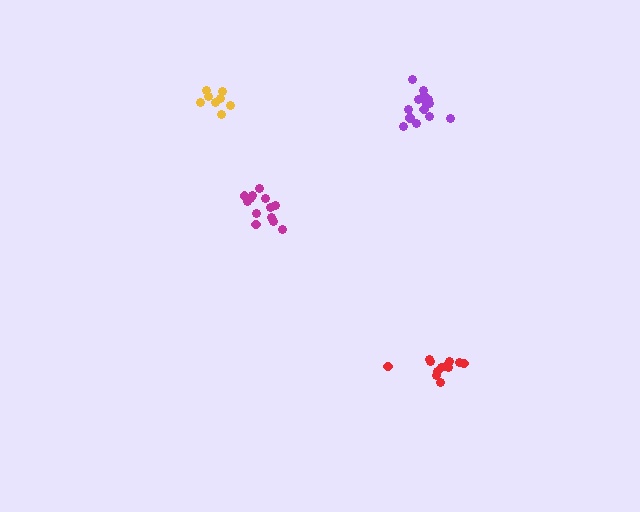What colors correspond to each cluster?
The clusters are colored: red, magenta, purple, yellow.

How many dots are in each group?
Group 1: 12 dots, Group 2: 13 dots, Group 3: 14 dots, Group 4: 8 dots (47 total).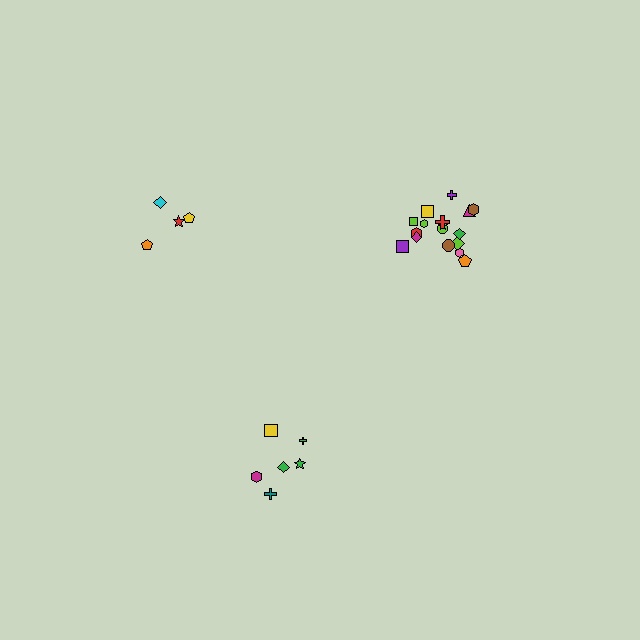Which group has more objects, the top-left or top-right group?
The top-right group.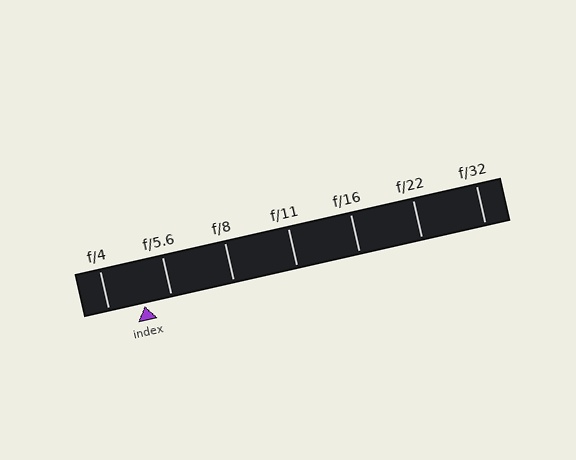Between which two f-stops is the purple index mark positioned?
The index mark is between f/4 and f/5.6.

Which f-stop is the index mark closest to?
The index mark is closest to f/5.6.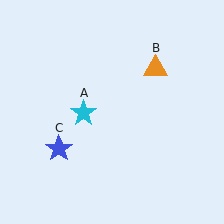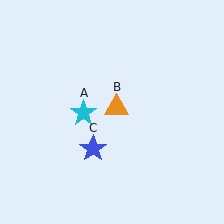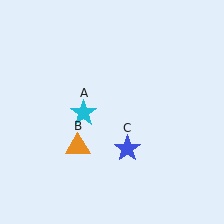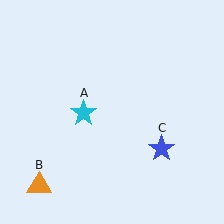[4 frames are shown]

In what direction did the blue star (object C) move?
The blue star (object C) moved right.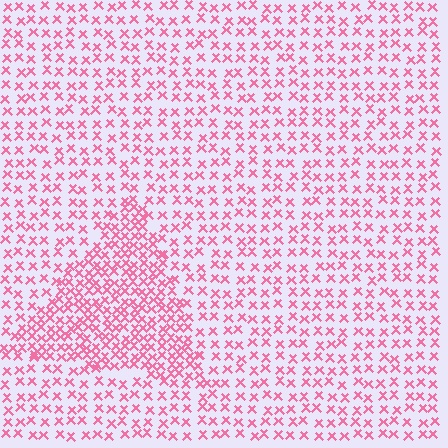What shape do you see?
I see a triangle.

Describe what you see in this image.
The image contains small pink elements arranged at two different densities. A triangle-shaped region is visible where the elements are more densely packed than the surrounding area.